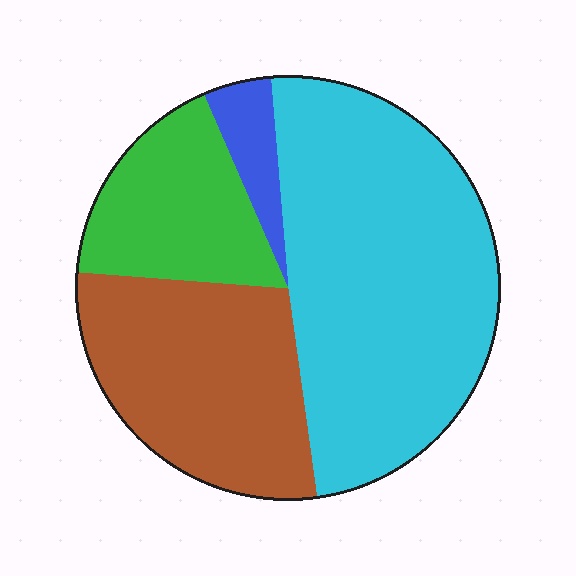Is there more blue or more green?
Green.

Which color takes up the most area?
Cyan, at roughly 50%.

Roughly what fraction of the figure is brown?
Brown covers roughly 30% of the figure.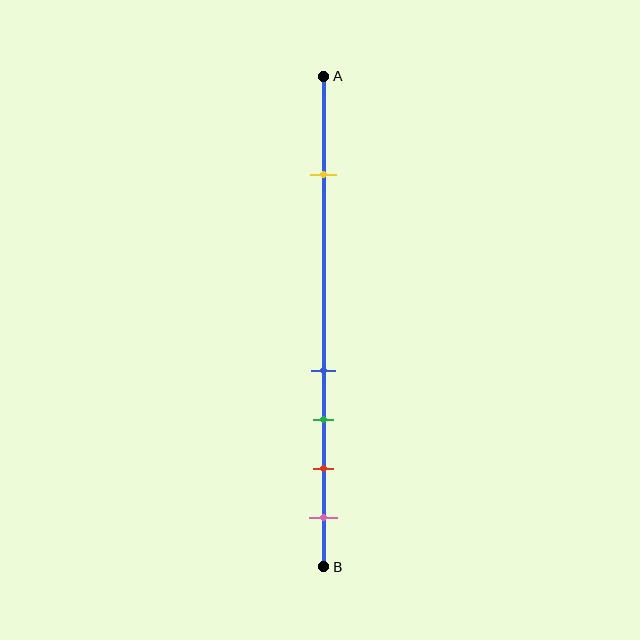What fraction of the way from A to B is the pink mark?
The pink mark is approximately 90% (0.9) of the way from A to B.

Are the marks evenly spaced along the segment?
No, the marks are not evenly spaced.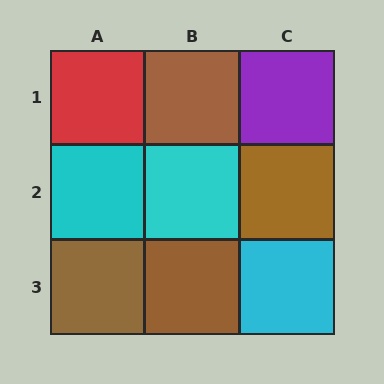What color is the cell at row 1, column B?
Brown.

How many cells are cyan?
3 cells are cyan.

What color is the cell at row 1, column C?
Purple.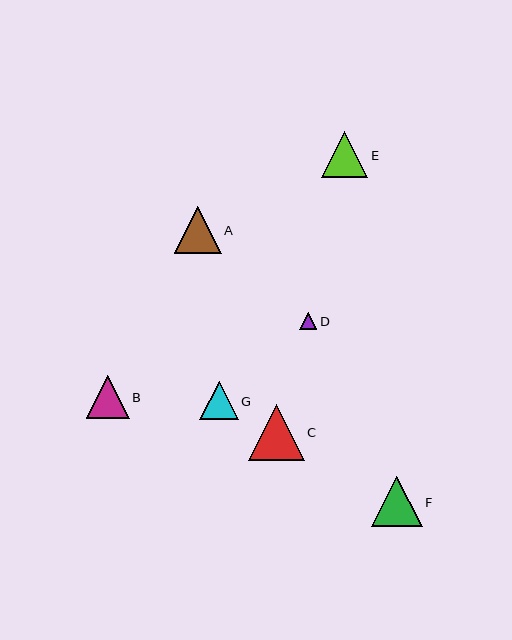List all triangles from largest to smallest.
From largest to smallest: C, F, A, E, B, G, D.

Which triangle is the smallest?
Triangle D is the smallest with a size of approximately 18 pixels.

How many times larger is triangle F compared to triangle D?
Triangle F is approximately 2.9 times the size of triangle D.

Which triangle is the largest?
Triangle C is the largest with a size of approximately 55 pixels.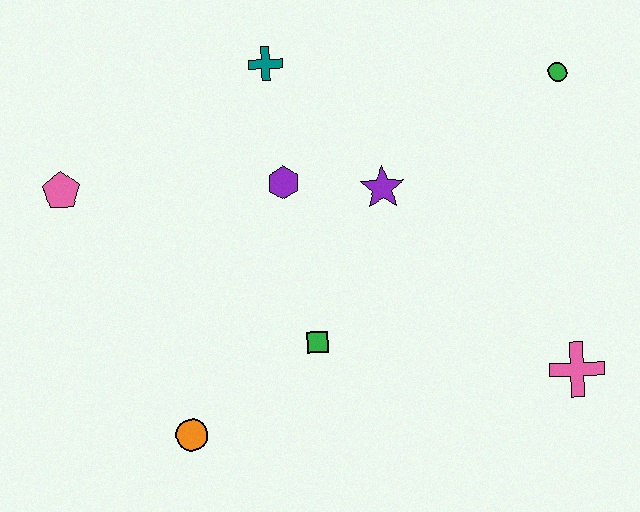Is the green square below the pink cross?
No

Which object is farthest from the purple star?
The pink pentagon is farthest from the purple star.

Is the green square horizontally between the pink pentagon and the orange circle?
No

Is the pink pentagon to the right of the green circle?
No